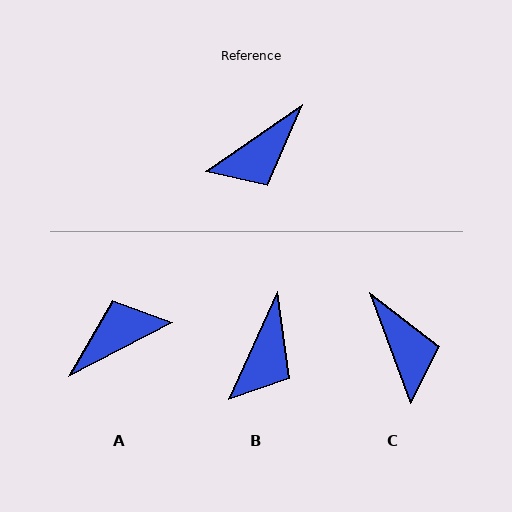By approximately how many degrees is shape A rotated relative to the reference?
Approximately 173 degrees counter-clockwise.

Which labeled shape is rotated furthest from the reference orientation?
A, about 173 degrees away.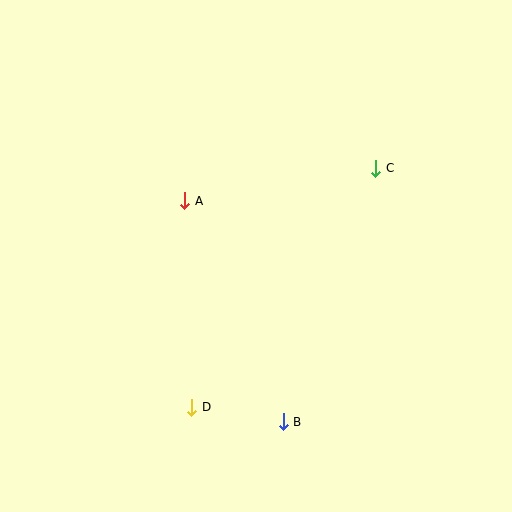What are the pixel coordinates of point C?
Point C is at (376, 168).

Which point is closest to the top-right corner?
Point C is closest to the top-right corner.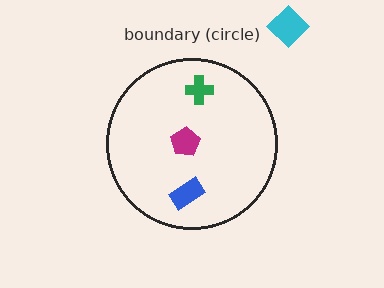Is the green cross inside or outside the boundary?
Inside.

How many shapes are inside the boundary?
3 inside, 1 outside.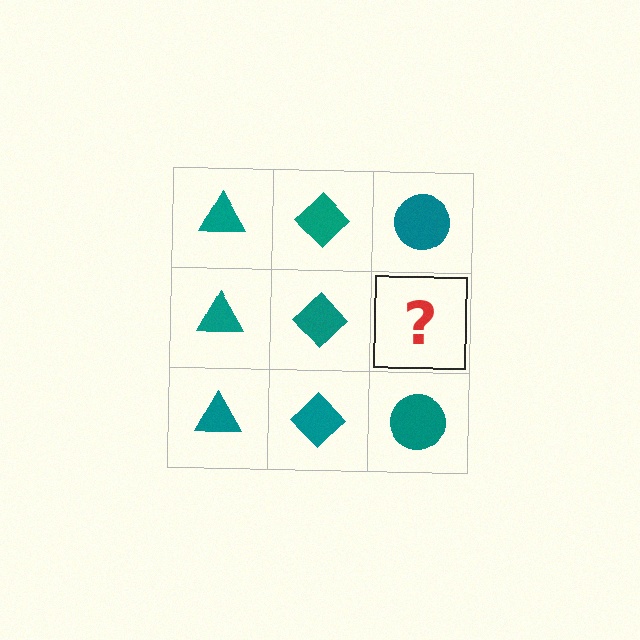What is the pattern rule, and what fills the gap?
The rule is that each column has a consistent shape. The gap should be filled with a teal circle.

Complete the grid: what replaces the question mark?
The question mark should be replaced with a teal circle.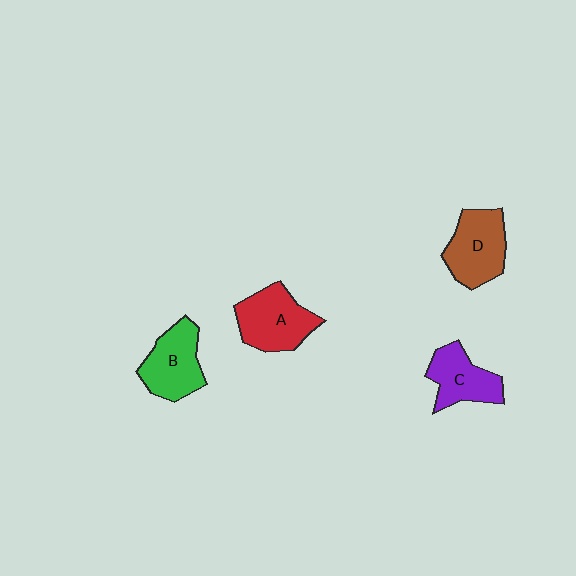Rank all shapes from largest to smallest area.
From largest to smallest: A (red), D (brown), B (green), C (purple).